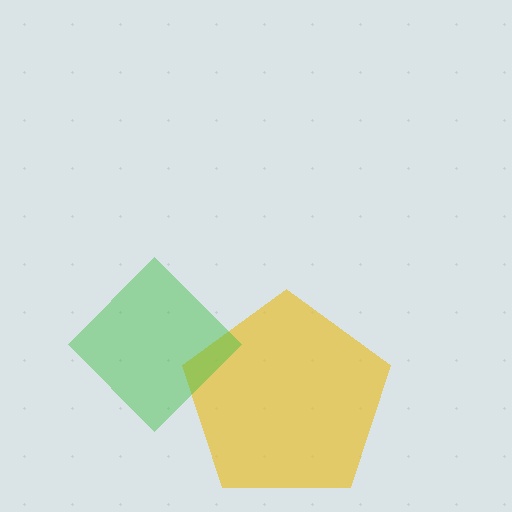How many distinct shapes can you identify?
There are 2 distinct shapes: a yellow pentagon, a green diamond.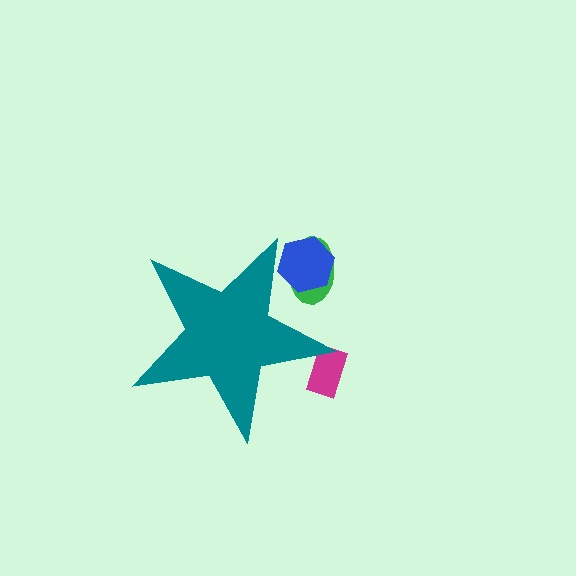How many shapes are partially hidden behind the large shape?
3 shapes are partially hidden.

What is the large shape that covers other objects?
A teal star.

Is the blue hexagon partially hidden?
Yes, the blue hexagon is partially hidden behind the teal star.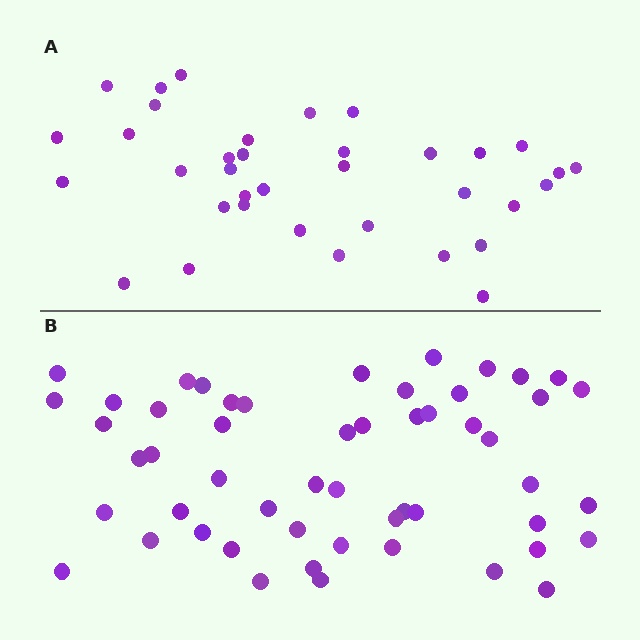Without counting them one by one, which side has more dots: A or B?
Region B (the bottom region) has more dots.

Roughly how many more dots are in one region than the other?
Region B has approximately 15 more dots than region A.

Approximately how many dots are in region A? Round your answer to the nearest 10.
About 40 dots. (The exact count is 36, which rounds to 40.)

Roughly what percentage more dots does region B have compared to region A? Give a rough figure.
About 45% more.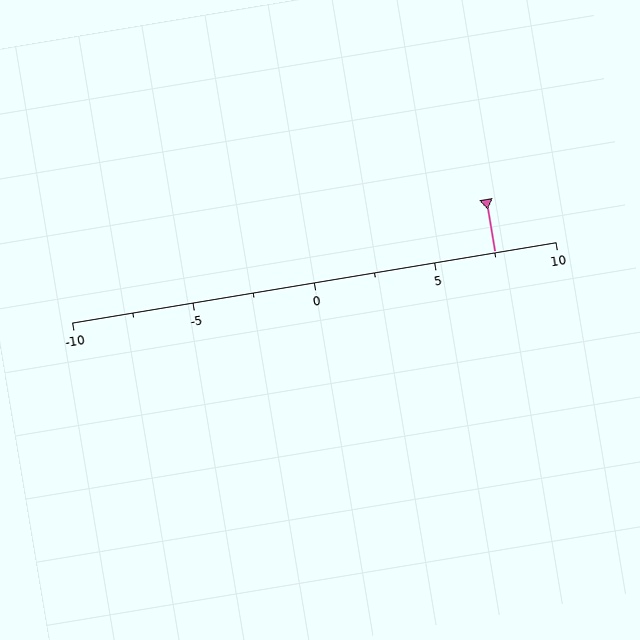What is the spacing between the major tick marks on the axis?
The major ticks are spaced 5 apart.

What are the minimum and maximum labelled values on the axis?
The axis runs from -10 to 10.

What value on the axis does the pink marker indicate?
The marker indicates approximately 7.5.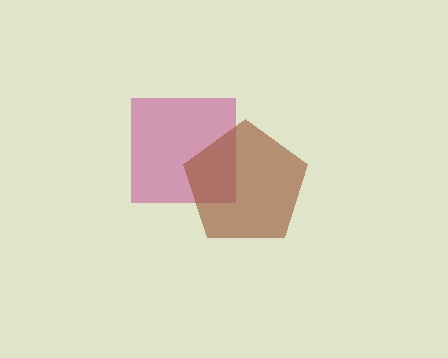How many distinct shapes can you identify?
There are 2 distinct shapes: a magenta square, a brown pentagon.